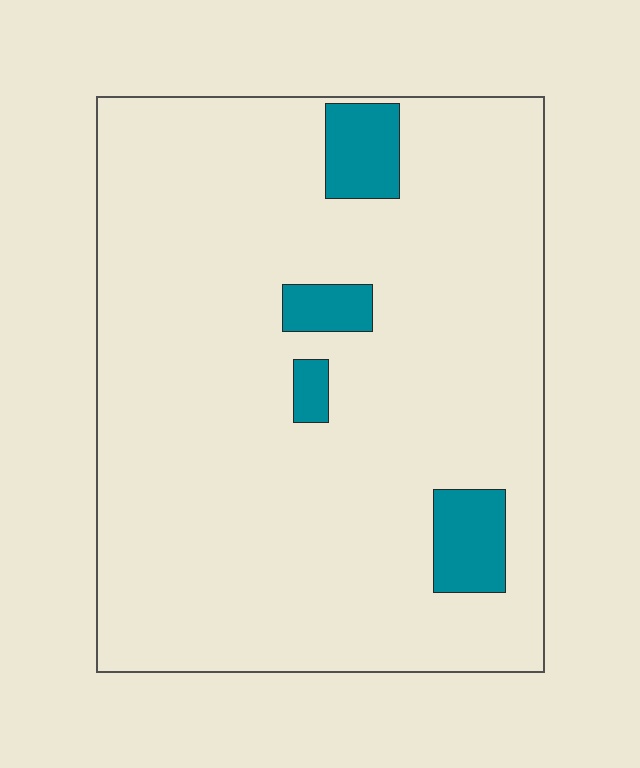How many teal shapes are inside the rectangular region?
4.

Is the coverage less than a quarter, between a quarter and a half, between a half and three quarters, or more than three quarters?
Less than a quarter.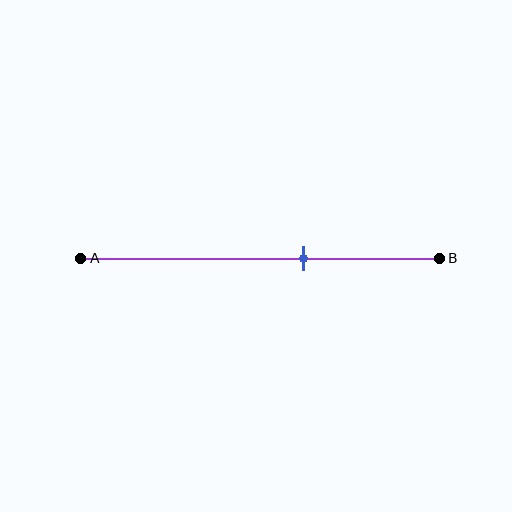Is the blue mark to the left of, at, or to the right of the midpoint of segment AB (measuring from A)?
The blue mark is to the right of the midpoint of segment AB.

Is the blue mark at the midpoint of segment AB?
No, the mark is at about 60% from A, not at the 50% midpoint.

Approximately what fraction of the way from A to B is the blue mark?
The blue mark is approximately 60% of the way from A to B.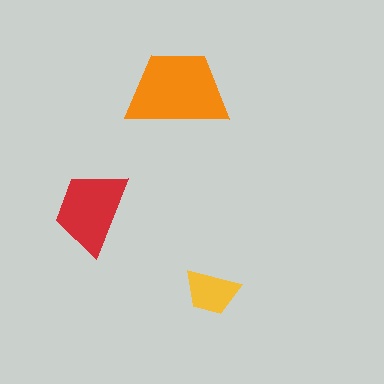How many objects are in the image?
There are 3 objects in the image.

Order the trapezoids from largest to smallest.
the orange one, the red one, the yellow one.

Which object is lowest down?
The yellow trapezoid is bottommost.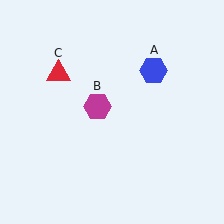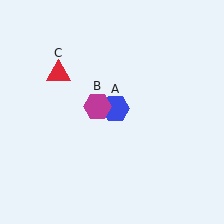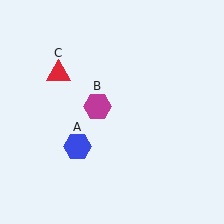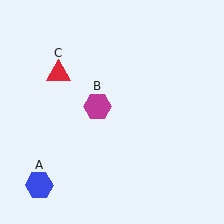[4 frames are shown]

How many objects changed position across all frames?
1 object changed position: blue hexagon (object A).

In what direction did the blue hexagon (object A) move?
The blue hexagon (object A) moved down and to the left.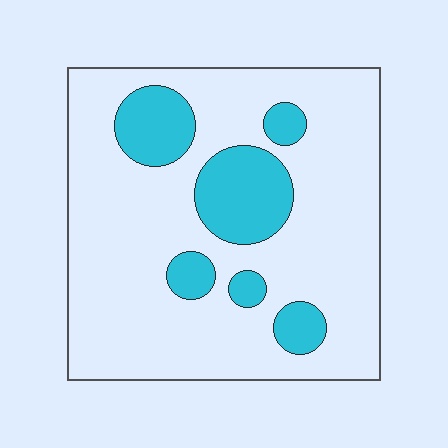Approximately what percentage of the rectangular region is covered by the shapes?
Approximately 20%.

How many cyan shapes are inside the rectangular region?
6.